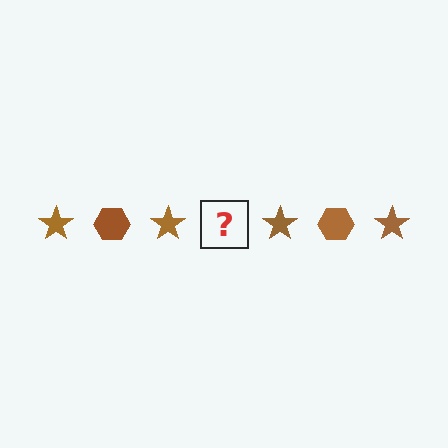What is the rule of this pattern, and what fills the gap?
The rule is that the pattern cycles through star, hexagon shapes in brown. The gap should be filled with a brown hexagon.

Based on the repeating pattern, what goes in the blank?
The blank should be a brown hexagon.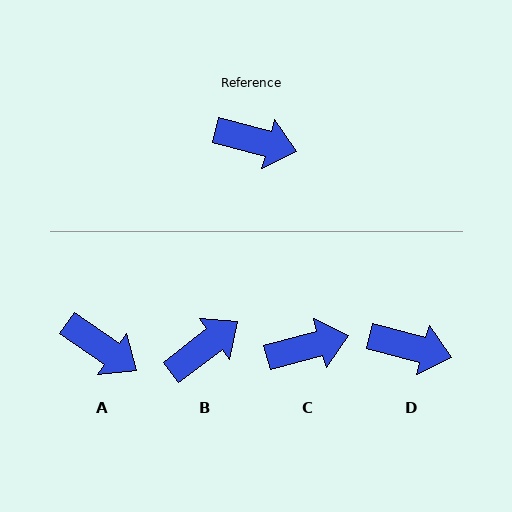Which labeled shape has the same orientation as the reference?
D.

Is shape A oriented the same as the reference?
No, it is off by about 20 degrees.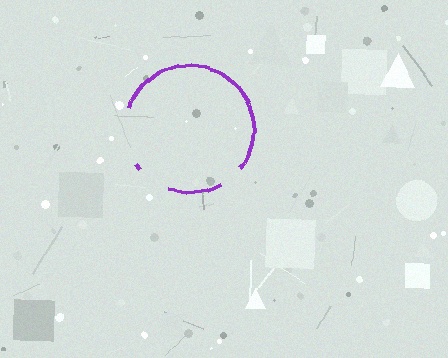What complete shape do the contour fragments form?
The contour fragments form a circle.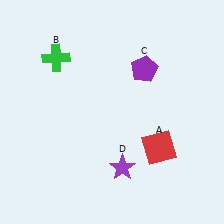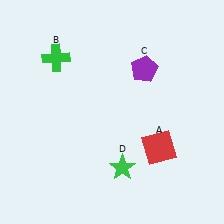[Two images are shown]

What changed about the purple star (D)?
In Image 1, D is purple. In Image 2, it changed to green.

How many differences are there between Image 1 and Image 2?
There is 1 difference between the two images.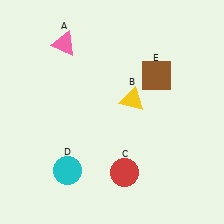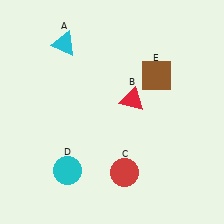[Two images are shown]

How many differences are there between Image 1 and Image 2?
There are 2 differences between the two images.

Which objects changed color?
A changed from pink to cyan. B changed from yellow to red.